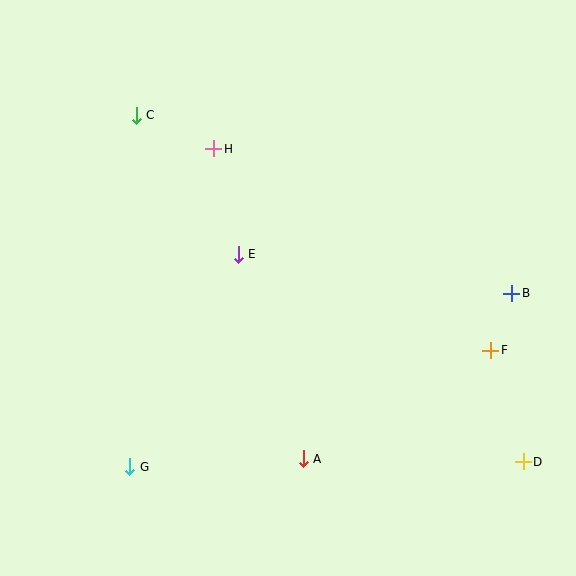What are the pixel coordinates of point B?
Point B is at (512, 293).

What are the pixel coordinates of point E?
Point E is at (238, 254).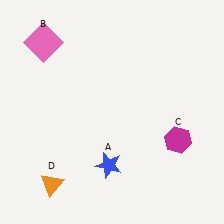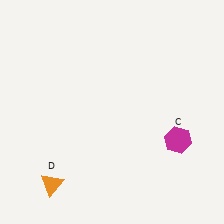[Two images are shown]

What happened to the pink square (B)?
The pink square (B) was removed in Image 2. It was in the top-left area of Image 1.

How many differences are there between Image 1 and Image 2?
There are 2 differences between the two images.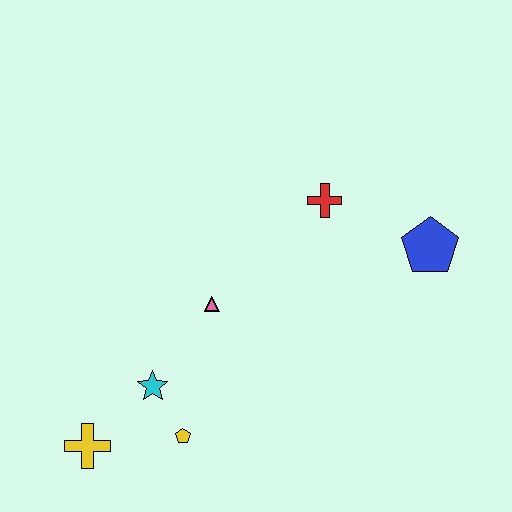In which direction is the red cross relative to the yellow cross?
The red cross is above the yellow cross.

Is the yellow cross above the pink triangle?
No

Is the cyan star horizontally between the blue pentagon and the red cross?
No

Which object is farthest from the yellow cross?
The blue pentagon is farthest from the yellow cross.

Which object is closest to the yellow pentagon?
The cyan star is closest to the yellow pentagon.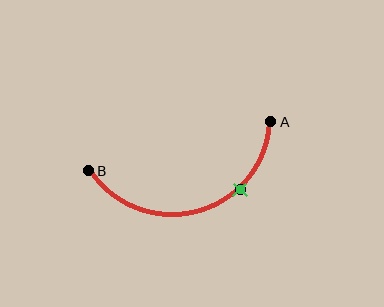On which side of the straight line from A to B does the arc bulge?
The arc bulges below the straight line connecting A and B.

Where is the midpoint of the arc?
The arc midpoint is the point on the curve farthest from the straight line joining A and B. It sits below that line.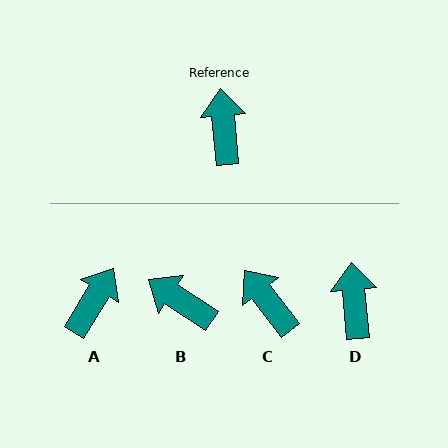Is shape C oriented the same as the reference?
No, it is off by about 32 degrees.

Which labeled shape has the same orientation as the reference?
D.